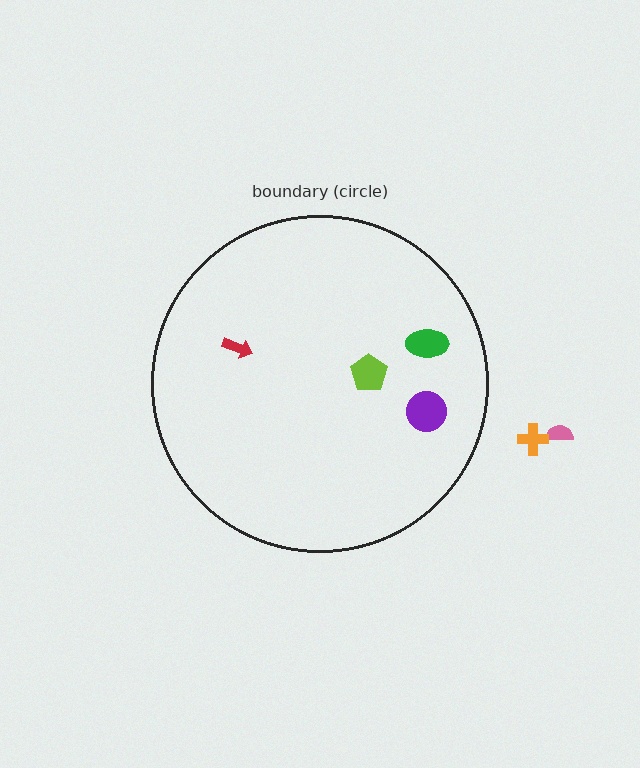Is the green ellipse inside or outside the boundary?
Inside.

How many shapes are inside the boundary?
4 inside, 2 outside.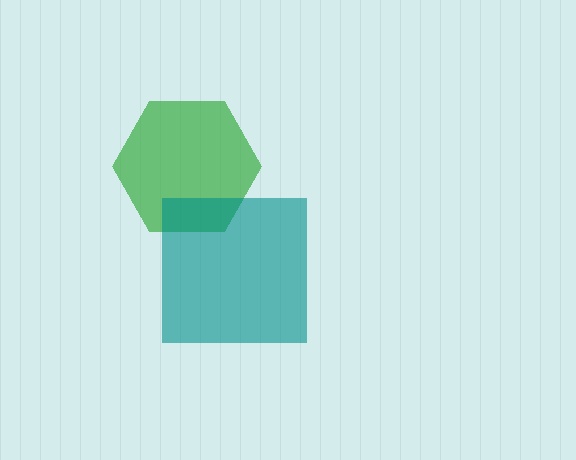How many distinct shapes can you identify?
There are 2 distinct shapes: a green hexagon, a teal square.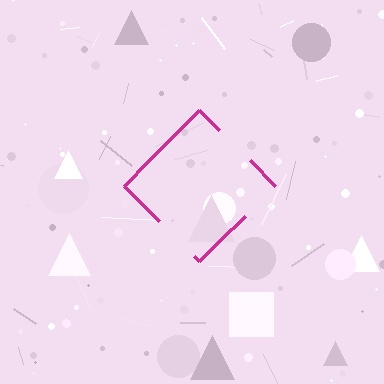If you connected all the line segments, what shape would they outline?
They would outline a diamond.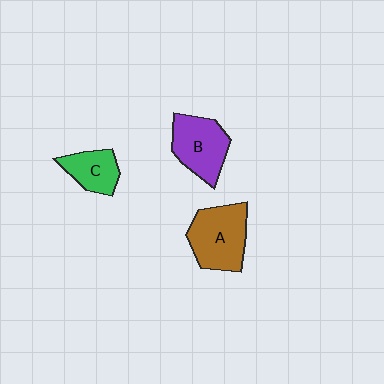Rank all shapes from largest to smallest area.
From largest to smallest: A (brown), B (purple), C (green).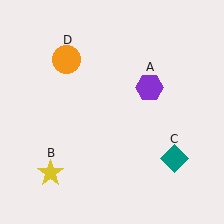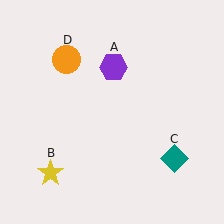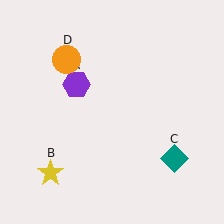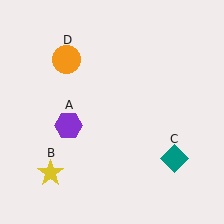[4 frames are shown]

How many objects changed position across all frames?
1 object changed position: purple hexagon (object A).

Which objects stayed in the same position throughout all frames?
Yellow star (object B) and teal diamond (object C) and orange circle (object D) remained stationary.